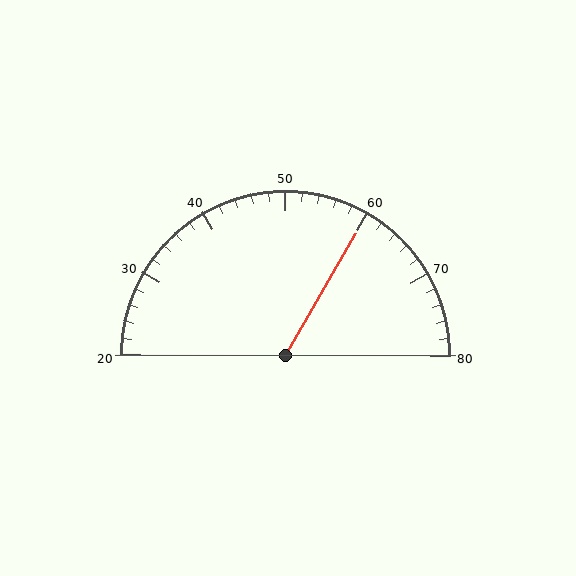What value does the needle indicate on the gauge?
The needle indicates approximately 60.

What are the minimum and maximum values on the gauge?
The gauge ranges from 20 to 80.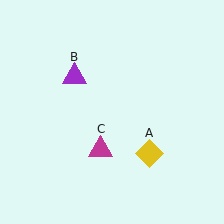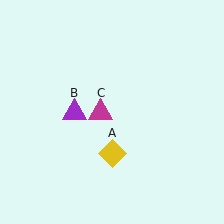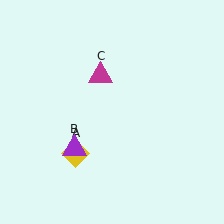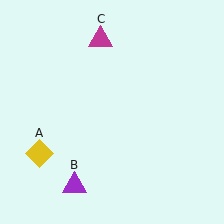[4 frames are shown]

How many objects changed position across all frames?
3 objects changed position: yellow diamond (object A), purple triangle (object B), magenta triangle (object C).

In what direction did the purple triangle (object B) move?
The purple triangle (object B) moved down.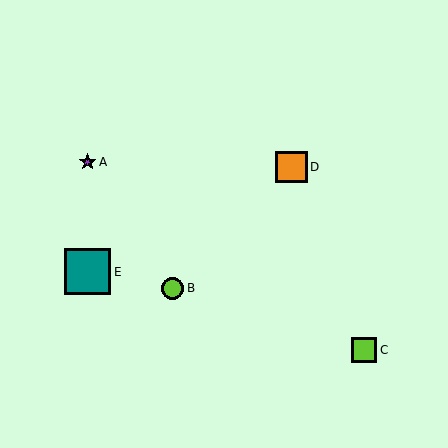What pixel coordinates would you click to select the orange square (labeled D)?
Click at (292, 167) to select the orange square D.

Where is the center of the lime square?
The center of the lime square is at (364, 350).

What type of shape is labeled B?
Shape B is a lime circle.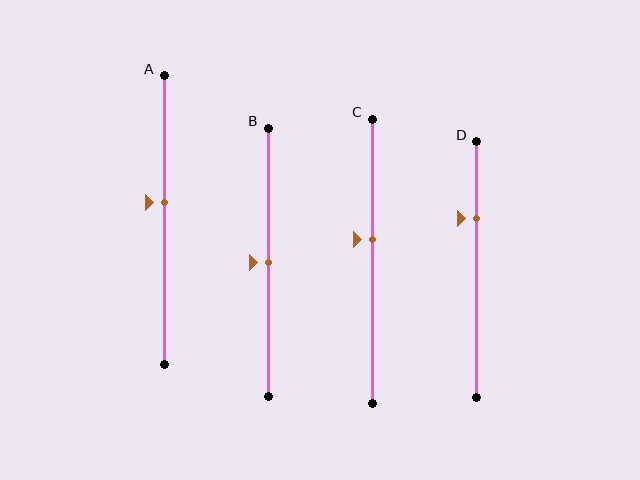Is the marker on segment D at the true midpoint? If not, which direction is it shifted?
No, the marker on segment D is shifted upward by about 20% of the segment length.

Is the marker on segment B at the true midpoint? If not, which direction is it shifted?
Yes, the marker on segment B is at the true midpoint.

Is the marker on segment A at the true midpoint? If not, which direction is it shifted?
No, the marker on segment A is shifted upward by about 6% of the segment length.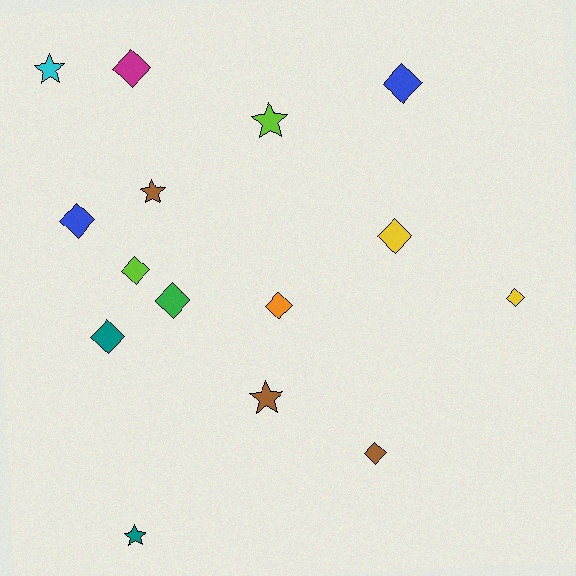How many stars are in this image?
There are 5 stars.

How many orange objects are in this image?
There is 1 orange object.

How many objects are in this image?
There are 15 objects.